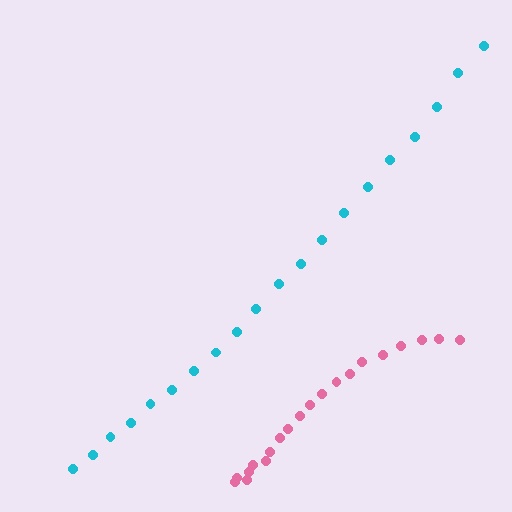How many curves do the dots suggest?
There are 2 distinct paths.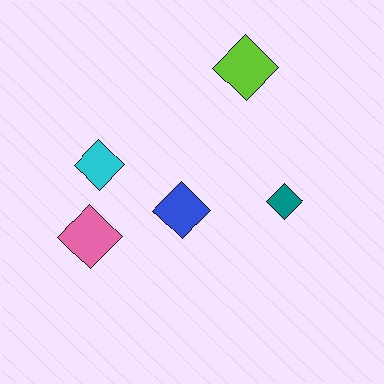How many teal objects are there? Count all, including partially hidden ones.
There is 1 teal object.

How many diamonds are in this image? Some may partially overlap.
There are 5 diamonds.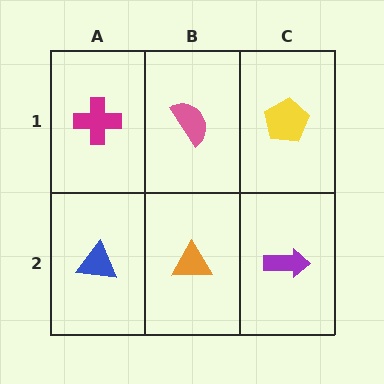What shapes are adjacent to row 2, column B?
A pink semicircle (row 1, column B), a blue triangle (row 2, column A), a purple arrow (row 2, column C).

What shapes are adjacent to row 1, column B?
An orange triangle (row 2, column B), a magenta cross (row 1, column A), a yellow pentagon (row 1, column C).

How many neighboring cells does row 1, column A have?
2.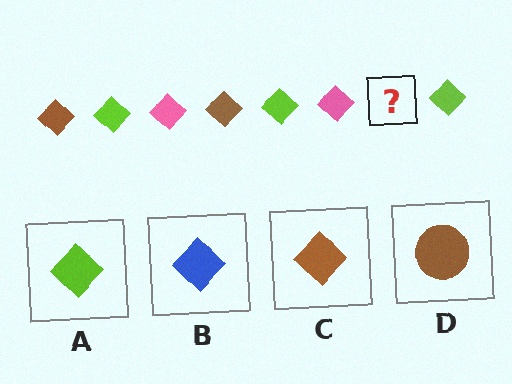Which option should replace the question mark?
Option C.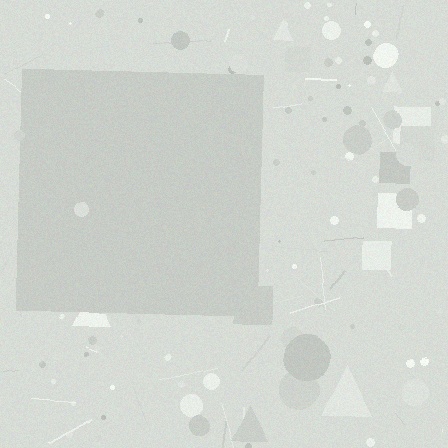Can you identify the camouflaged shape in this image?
The camouflaged shape is a square.